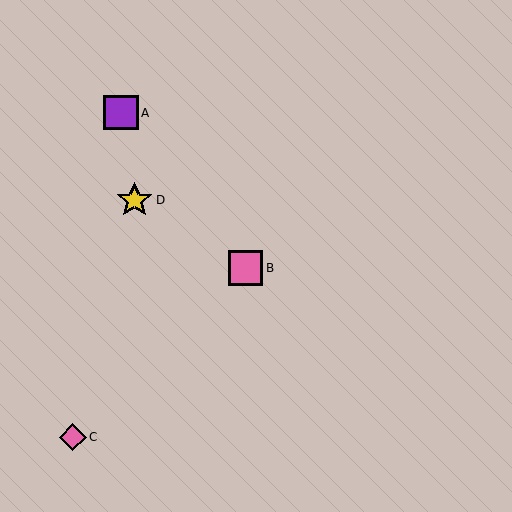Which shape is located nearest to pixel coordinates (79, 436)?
The pink diamond (labeled C) at (73, 437) is nearest to that location.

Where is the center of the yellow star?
The center of the yellow star is at (135, 200).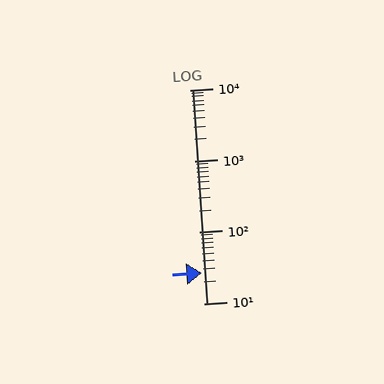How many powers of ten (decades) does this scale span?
The scale spans 3 decades, from 10 to 10000.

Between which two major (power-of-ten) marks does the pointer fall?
The pointer is between 10 and 100.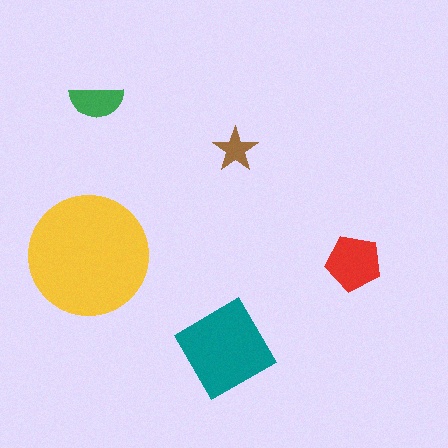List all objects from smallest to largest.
The brown star, the green semicircle, the red pentagon, the teal square, the yellow circle.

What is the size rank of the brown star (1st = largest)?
5th.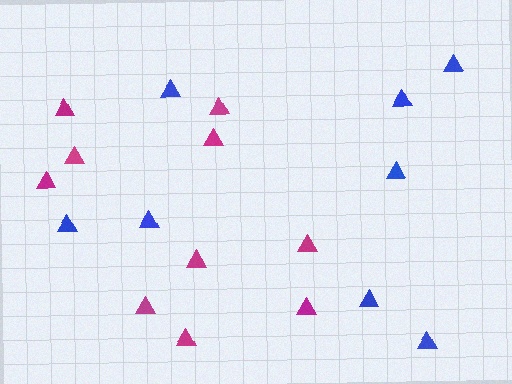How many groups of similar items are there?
There are 2 groups: one group of magenta triangles (10) and one group of blue triangles (8).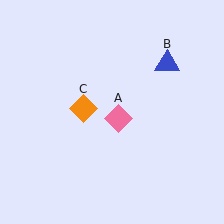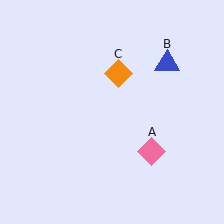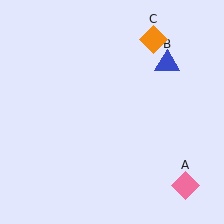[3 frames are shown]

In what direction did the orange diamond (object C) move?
The orange diamond (object C) moved up and to the right.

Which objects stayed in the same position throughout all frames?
Blue triangle (object B) remained stationary.